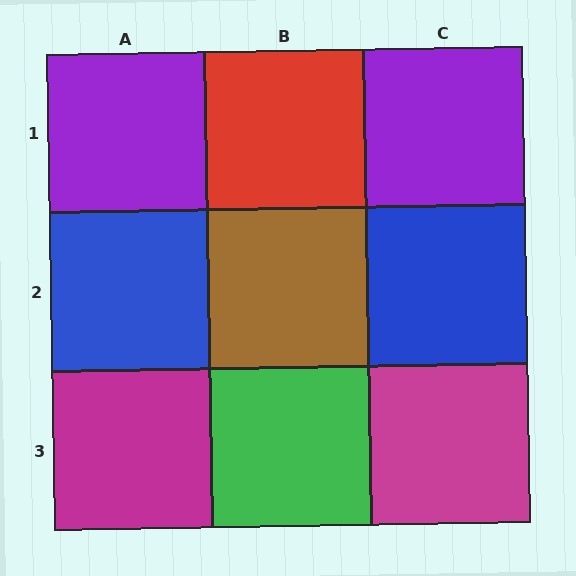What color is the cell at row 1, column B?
Red.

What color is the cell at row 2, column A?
Blue.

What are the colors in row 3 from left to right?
Magenta, green, magenta.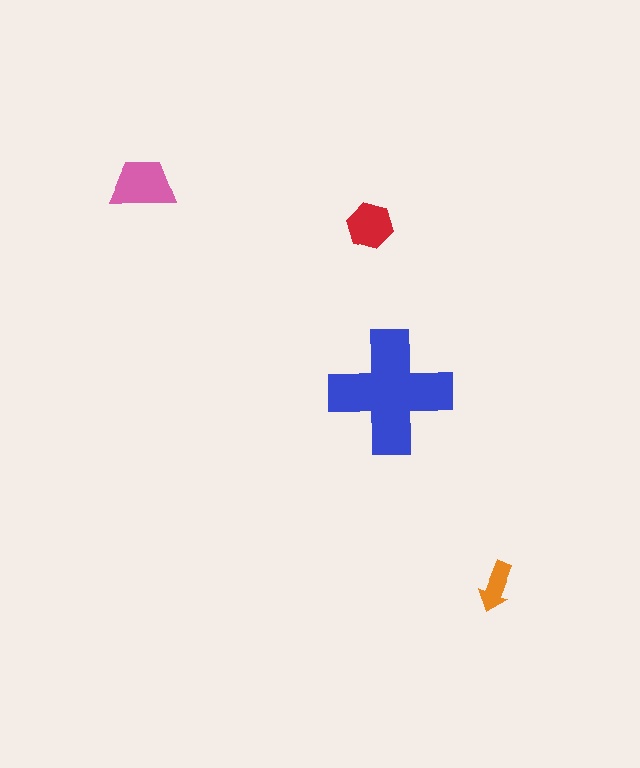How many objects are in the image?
There are 4 objects in the image.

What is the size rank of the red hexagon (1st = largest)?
3rd.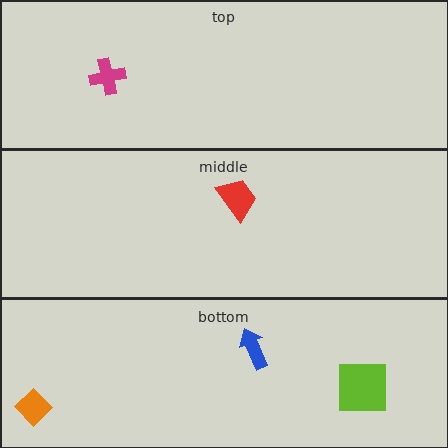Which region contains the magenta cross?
The top region.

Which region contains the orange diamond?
The bottom region.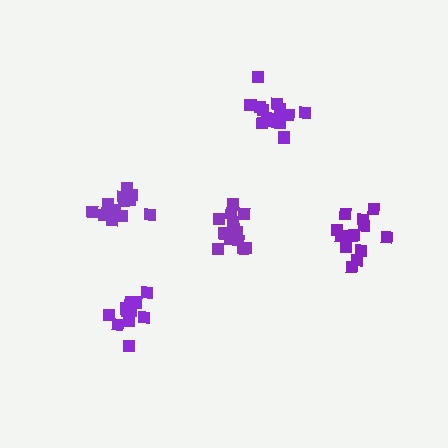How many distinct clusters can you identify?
There are 5 distinct clusters.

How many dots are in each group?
Group 1: 14 dots, Group 2: 12 dots, Group 3: 12 dots, Group 4: 14 dots, Group 5: 17 dots (69 total).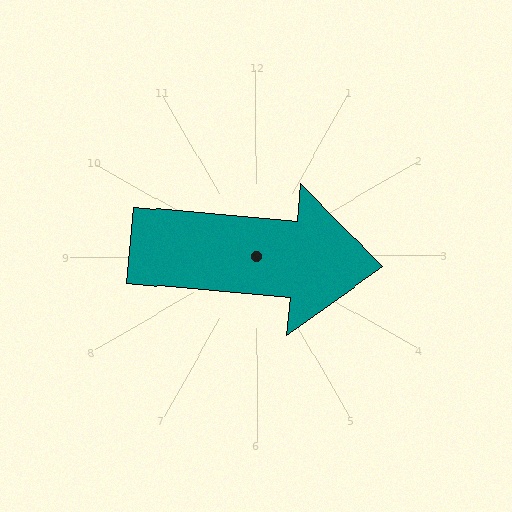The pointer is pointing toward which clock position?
Roughly 3 o'clock.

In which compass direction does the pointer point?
East.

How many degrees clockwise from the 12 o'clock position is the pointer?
Approximately 95 degrees.